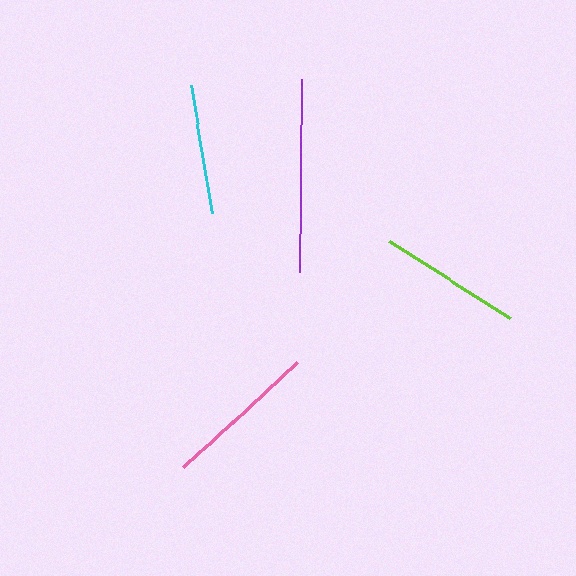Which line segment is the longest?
The purple line is the longest at approximately 193 pixels.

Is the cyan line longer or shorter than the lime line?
The lime line is longer than the cyan line.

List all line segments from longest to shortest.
From longest to shortest: purple, pink, lime, cyan.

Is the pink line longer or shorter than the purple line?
The purple line is longer than the pink line.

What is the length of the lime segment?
The lime segment is approximately 143 pixels long.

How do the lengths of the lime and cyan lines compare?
The lime and cyan lines are approximately the same length.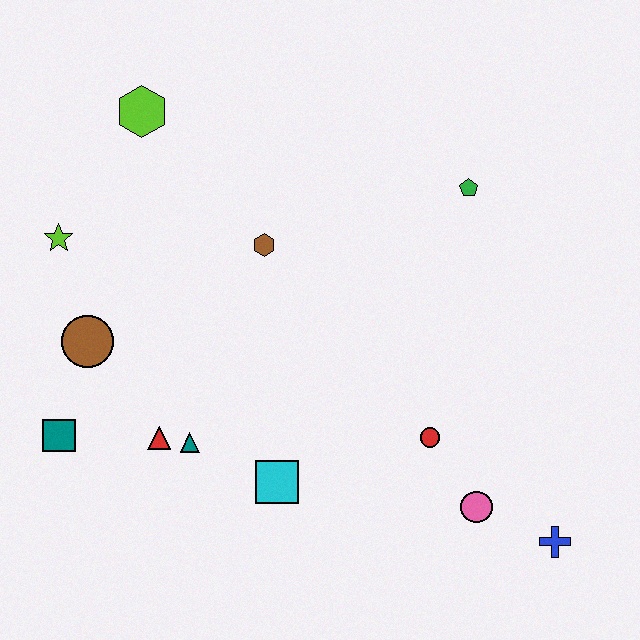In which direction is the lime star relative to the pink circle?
The lime star is to the left of the pink circle.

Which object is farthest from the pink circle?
The lime hexagon is farthest from the pink circle.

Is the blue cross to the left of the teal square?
No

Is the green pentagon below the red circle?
No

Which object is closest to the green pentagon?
The brown hexagon is closest to the green pentagon.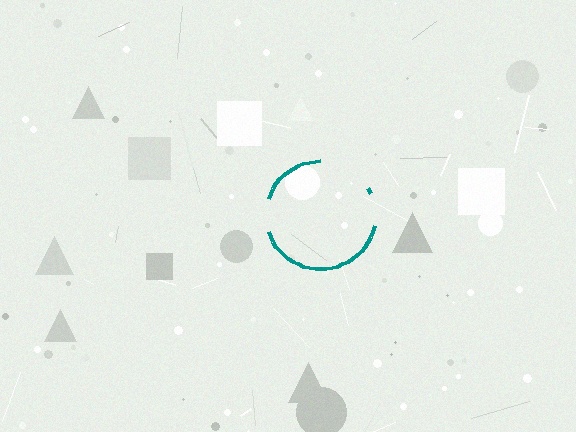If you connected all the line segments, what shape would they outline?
They would outline a circle.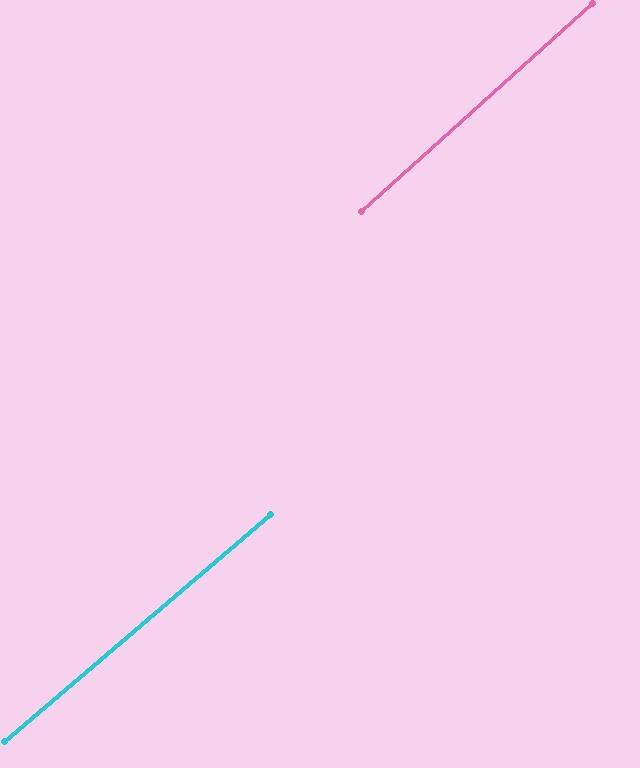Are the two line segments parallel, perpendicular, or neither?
Parallel — their directions differ by only 1.8°.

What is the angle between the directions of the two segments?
Approximately 2 degrees.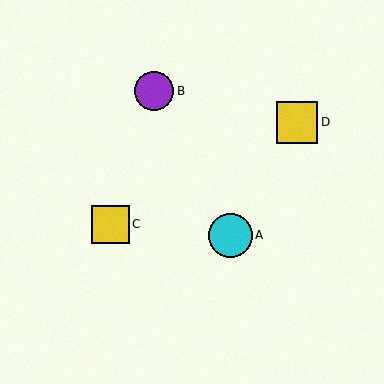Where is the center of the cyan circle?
The center of the cyan circle is at (230, 235).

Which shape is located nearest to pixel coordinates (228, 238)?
The cyan circle (labeled A) at (230, 235) is nearest to that location.